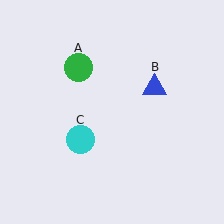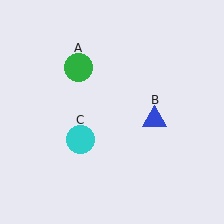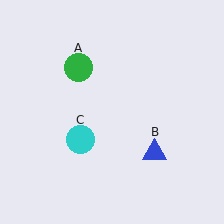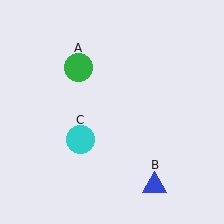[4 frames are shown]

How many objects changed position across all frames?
1 object changed position: blue triangle (object B).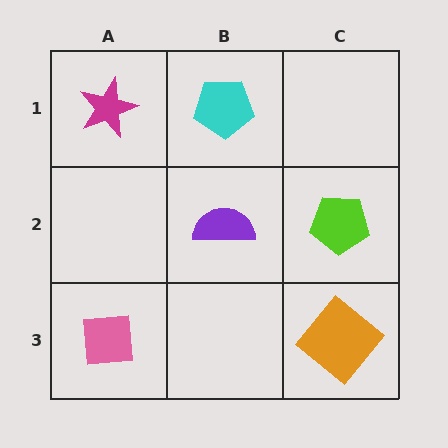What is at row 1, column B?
A cyan pentagon.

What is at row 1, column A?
A magenta star.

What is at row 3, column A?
A pink square.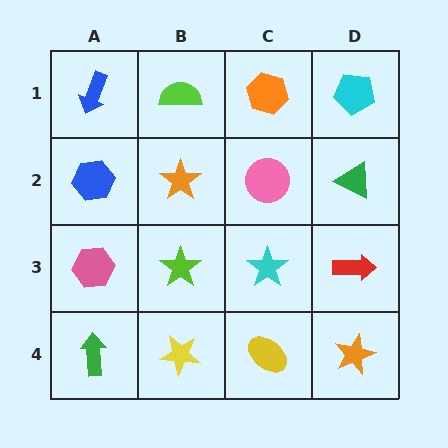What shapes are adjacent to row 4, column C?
A cyan star (row 3, column C), a yellow star (row 4, column B), an orange star (row 4, column D).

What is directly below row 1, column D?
A green triangle.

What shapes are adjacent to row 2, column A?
A blue arrow (row 1, column A), a pink hexagon (row 3, column A), an orange star (row 2, column B).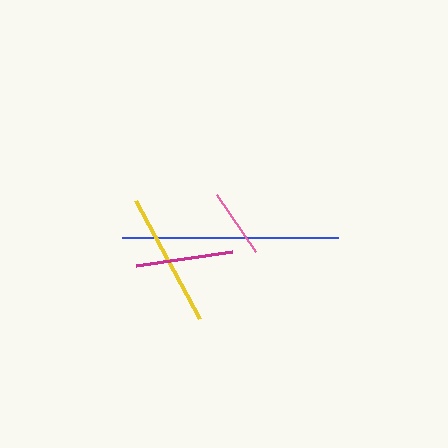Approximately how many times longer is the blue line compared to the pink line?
The blue line is approximately 3.1 times the length of the pink line.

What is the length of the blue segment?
The blue segment is approximately 216 pixels long.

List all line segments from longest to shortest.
From longest to shortest: blue, yellow, magenta, pink.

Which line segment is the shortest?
The pink line is the shortest at approximately 69 pixels.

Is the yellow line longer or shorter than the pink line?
The yellow line is longer than the pink line.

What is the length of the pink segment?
The pink segment is approximately 69 pixels long.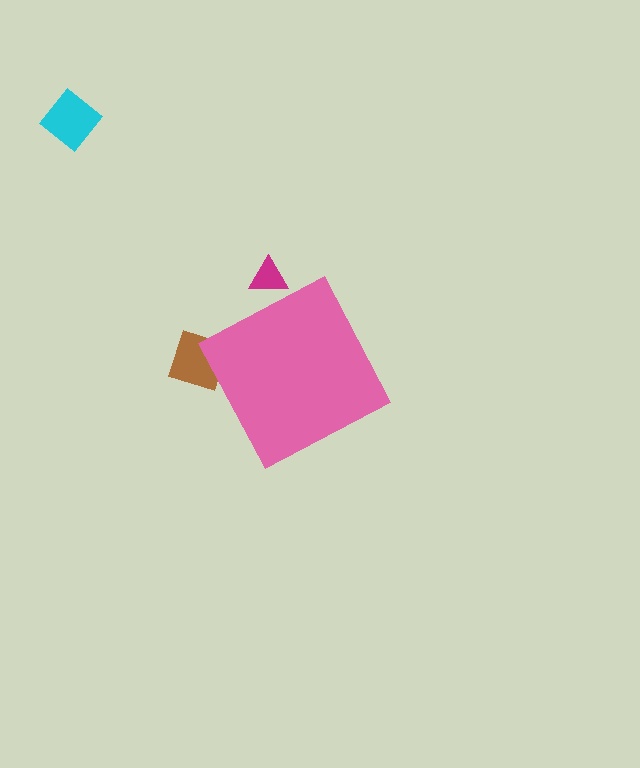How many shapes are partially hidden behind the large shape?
2 shapes are partially hidden.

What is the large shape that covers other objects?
A pink diamond.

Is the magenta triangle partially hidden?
Yes, the magenta triangle is partially hidden behind the pink diamond.